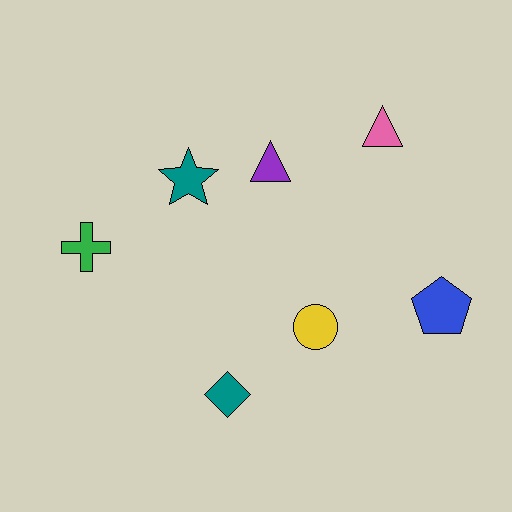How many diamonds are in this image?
There is 1 diamond.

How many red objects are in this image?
There are no red objects.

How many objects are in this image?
There are 7 objects.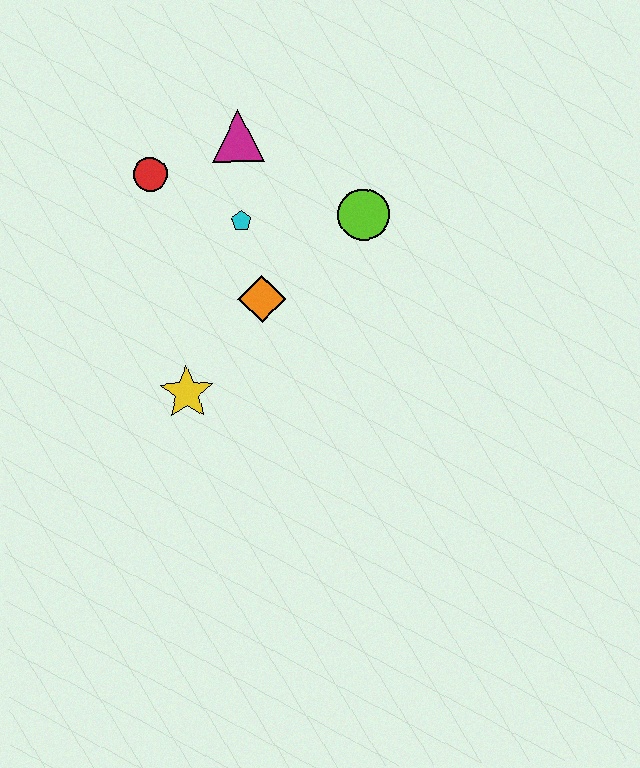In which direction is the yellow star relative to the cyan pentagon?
The yellow star is below the cyan pentagon.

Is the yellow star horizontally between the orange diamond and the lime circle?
No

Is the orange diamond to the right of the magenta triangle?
Yes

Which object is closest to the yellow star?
The orange diamond is closest to the yellow star.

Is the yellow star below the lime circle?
Yes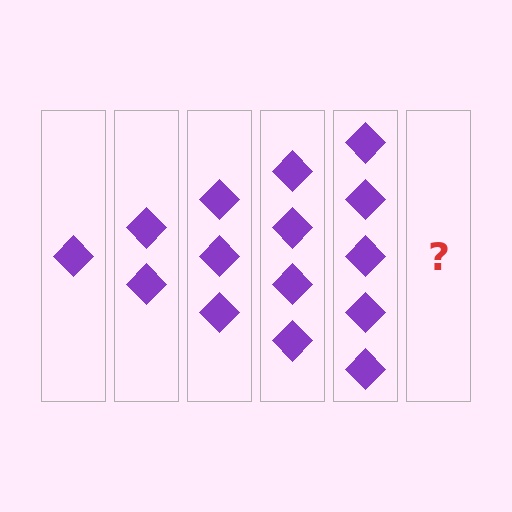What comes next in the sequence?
The next element should be 6 diamonds.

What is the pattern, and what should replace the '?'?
The pattern is that each step adds one more diamond. The '?' should be 6 diamonds.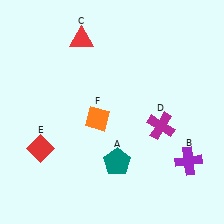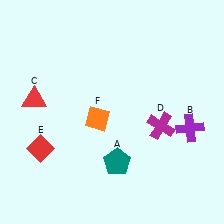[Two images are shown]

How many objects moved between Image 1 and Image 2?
2 objects moved between the two images.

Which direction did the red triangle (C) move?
The red triangle (C) moved down.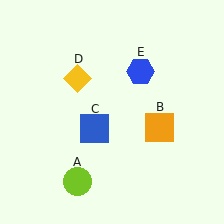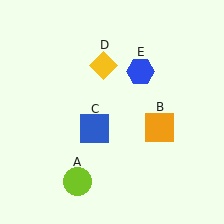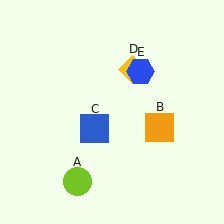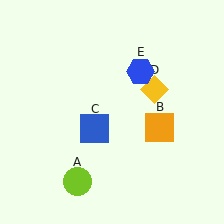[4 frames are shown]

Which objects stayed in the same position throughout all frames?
Lime circle (object A) and orange square (object B) and blue square (object C) and blue hexagon (object E) remained stationary.